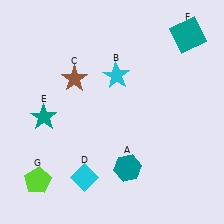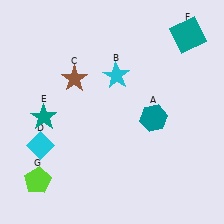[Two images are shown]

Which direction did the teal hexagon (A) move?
The teal hexagon (A) moved up.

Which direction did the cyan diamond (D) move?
The cyan diamond (D) moved left.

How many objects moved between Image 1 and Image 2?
2 objects moved between the two images.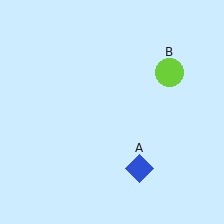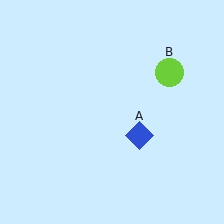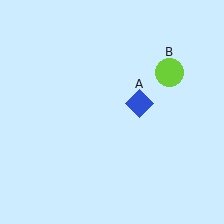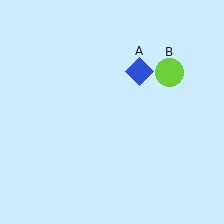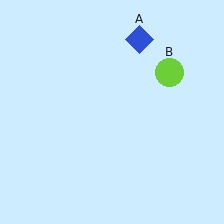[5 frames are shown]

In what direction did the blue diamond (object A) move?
The blue diamond (object A) moved up.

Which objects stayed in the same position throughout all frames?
Lime circle (object B) remained stationary.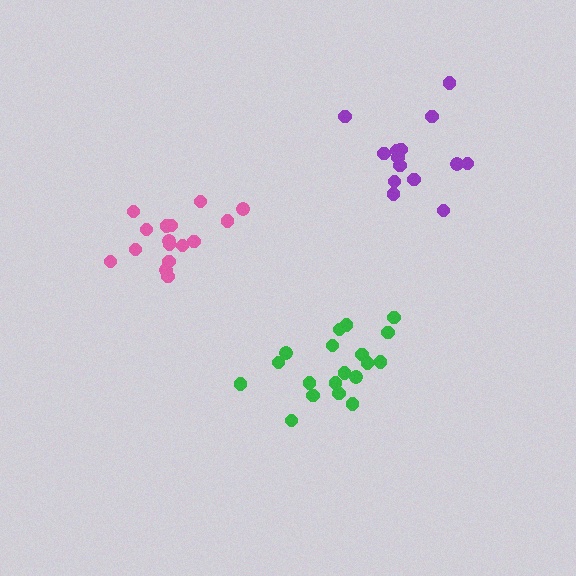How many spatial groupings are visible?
There are 3 spatial groupings.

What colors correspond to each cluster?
The clusters are colored: pink, green, purple.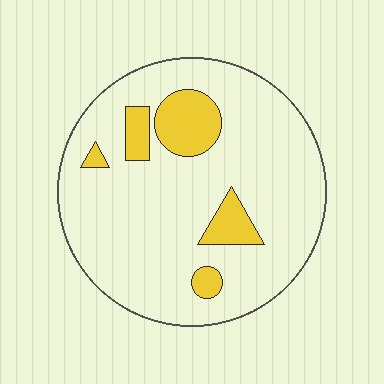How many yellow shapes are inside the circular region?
5.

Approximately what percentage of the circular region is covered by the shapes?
Approximately 15%.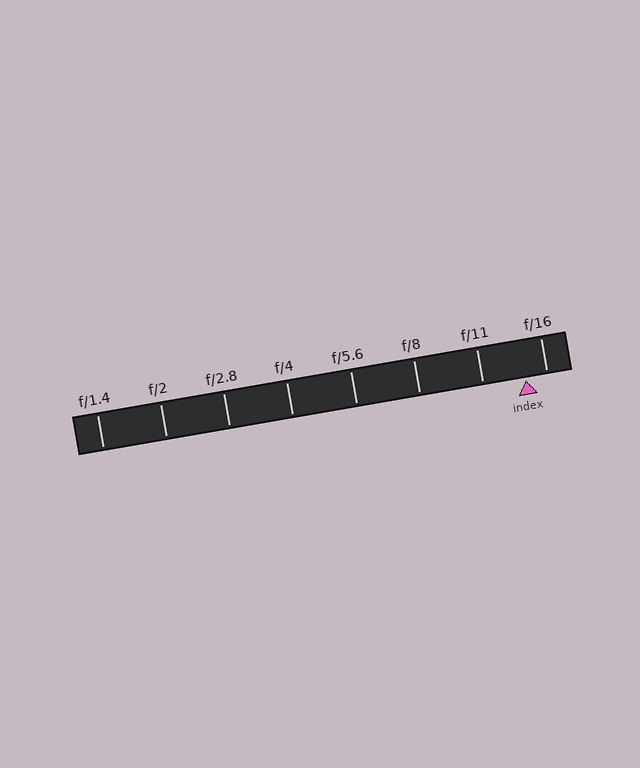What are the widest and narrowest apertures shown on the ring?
The widest aperture shown is f/1.4 and the narrowest is f/16.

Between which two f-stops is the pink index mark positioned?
The index mark is between f/11 and f/16.